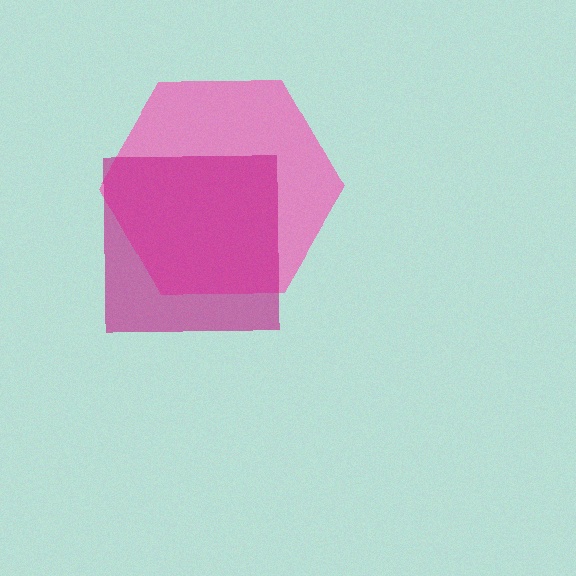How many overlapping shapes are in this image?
There are 2 overlapping shapes in the image.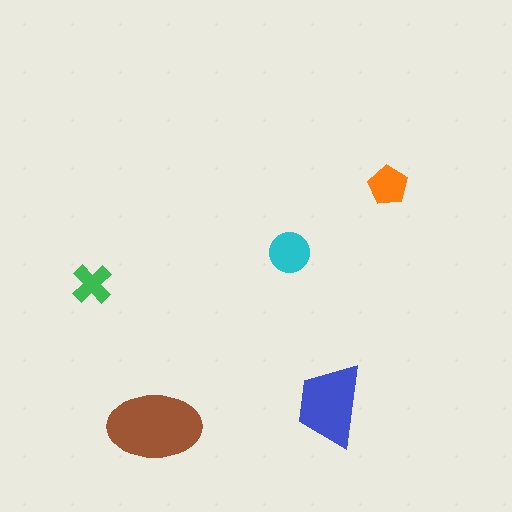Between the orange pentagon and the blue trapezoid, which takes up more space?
The blue trapezoid.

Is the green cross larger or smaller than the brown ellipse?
Smaller.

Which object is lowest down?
The brown ellipse is bottommost.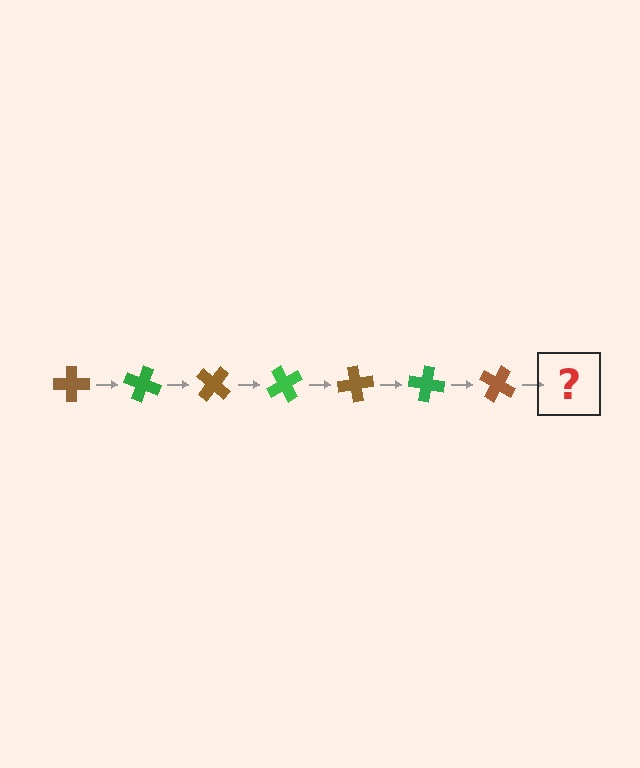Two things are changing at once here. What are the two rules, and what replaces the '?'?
The two rules are that it rotates 20 degrees each step and the color cycles through brown and green. The '?' should be a green cross, rotated 140 degrees from the start.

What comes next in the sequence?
The next element should be a green cross, rotated 140 degrees from the start.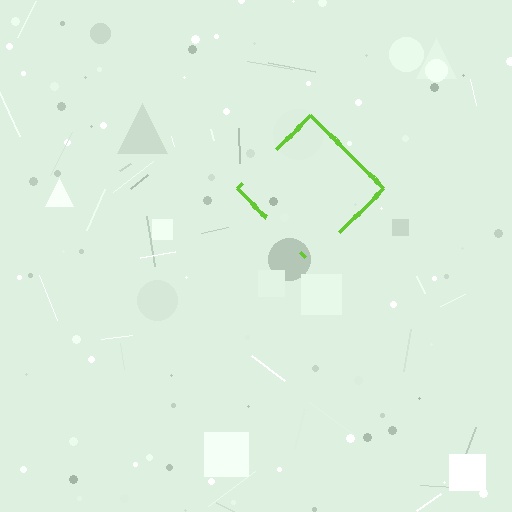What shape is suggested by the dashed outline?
The dashed outline suggests a diamond.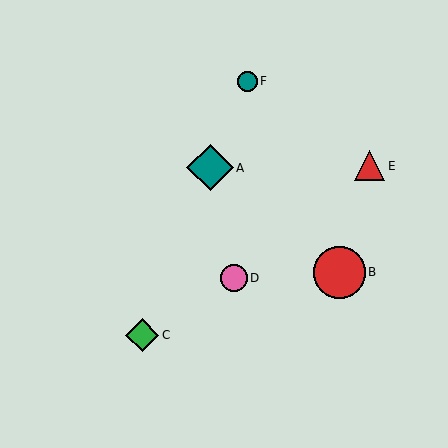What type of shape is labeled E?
Shape E is a red triangle.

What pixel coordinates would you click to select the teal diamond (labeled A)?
Click at (210, 168) to select the teal diamond A.